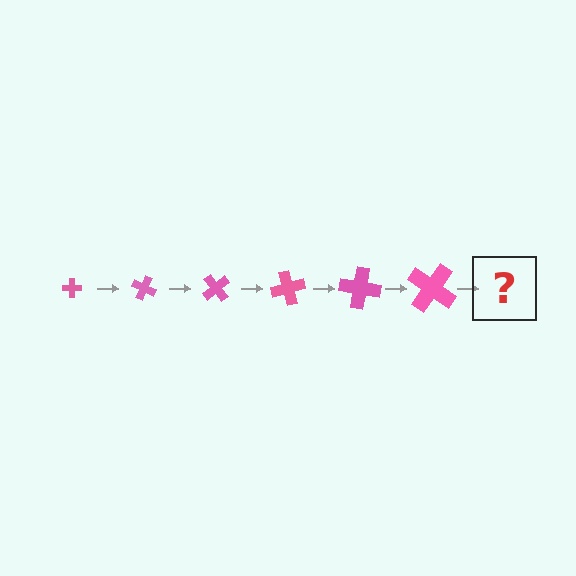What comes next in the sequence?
The next element should be a cross, larger than the previous one and rotated 150 degrees from the start.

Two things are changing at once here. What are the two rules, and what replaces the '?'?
The two rules are that the cross grows larger each step and it rotates 25 degrees each step. The '?' should be a cross, larger than the previous one and rotated 150 degrees from the start.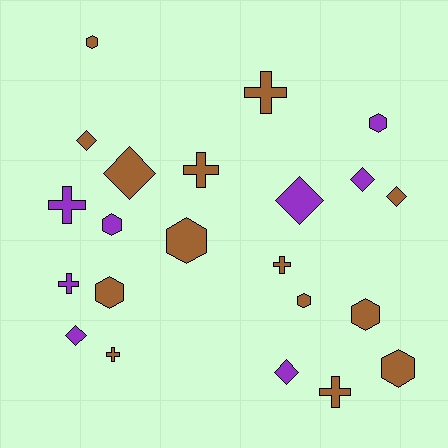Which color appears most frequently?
Brown, with 14 objects.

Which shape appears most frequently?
Hexagon, with 8 objects.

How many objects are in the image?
There are 22 objects.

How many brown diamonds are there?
There are 3 brown diamonds.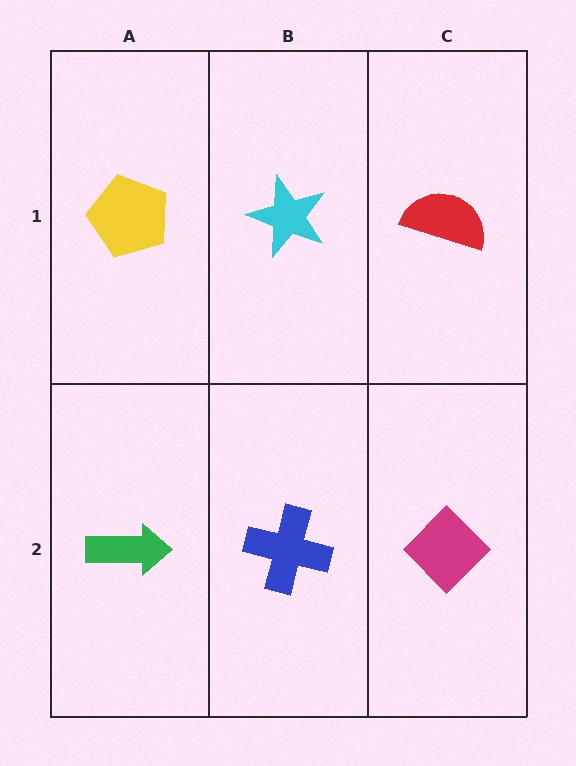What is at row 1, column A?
A yellow pentagon.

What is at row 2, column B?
A blue cross.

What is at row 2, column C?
A magenta diamond.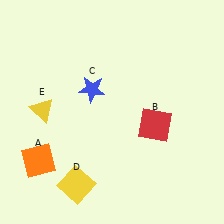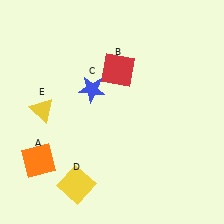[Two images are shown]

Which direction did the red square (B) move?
The red square (B) moved up.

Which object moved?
The red square (B) moved up.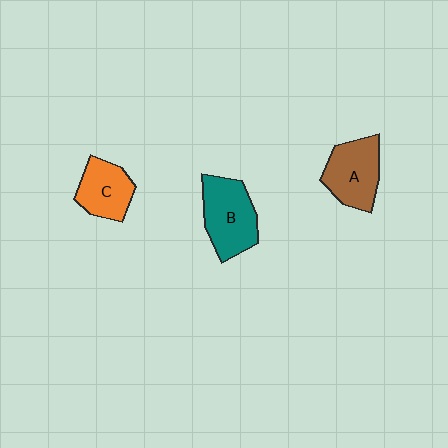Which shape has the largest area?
Shape B (teal).